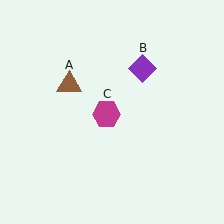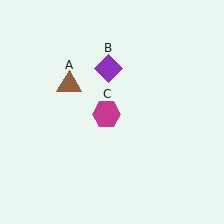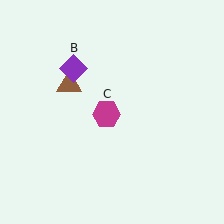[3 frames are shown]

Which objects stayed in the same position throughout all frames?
Brown triangle (object A) and magenta hexagon (object C) remained stationary.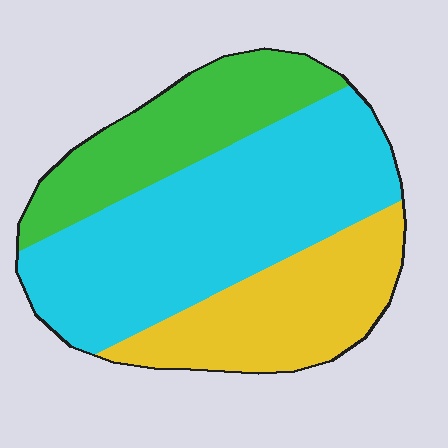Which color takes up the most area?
Cyan, at roughly 50%.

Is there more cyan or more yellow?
Cyan.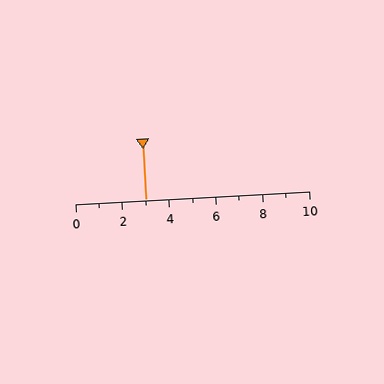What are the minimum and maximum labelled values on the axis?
The axis runs from 0 to 10.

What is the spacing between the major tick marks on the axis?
The major ticks are spaced 2 apart.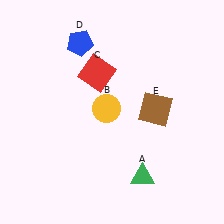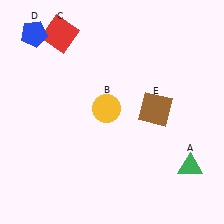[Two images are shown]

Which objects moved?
The objects that moved are: the green triangle (A), the red square (C), the blue pentagon (D).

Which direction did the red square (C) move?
The red square (C) moved up.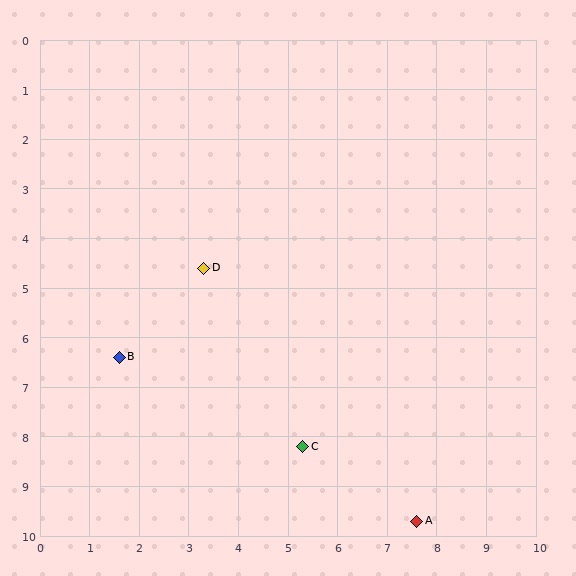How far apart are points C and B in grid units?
Points C and B are about 4.1 grid units apart.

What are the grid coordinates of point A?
Point A is at approximately (7.6, 9.7).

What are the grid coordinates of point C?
Point C is at approximately (5.3, 8.2).